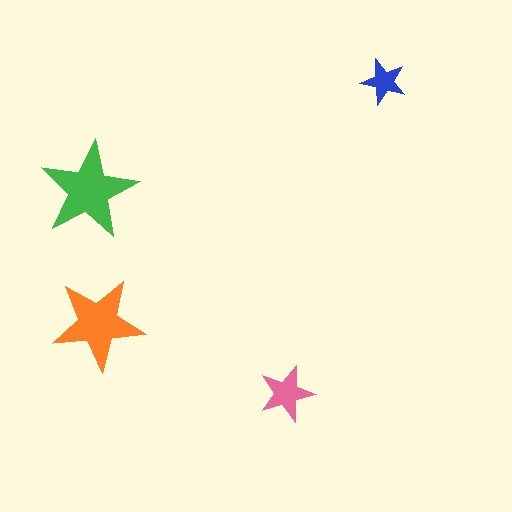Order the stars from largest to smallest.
the green one, the orange one, the pink one, the blue one.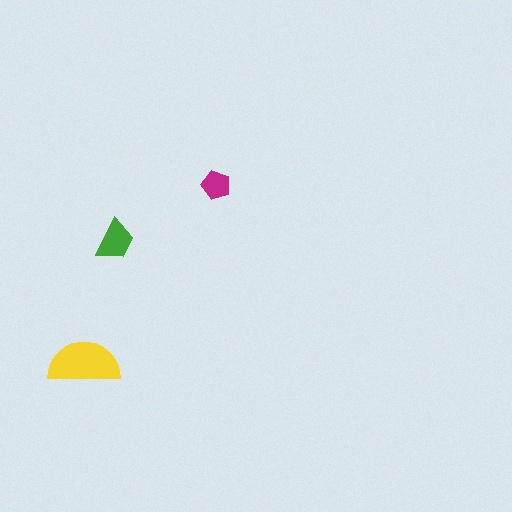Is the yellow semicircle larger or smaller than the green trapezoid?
Larger.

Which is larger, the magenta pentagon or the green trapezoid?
The green trapezoid.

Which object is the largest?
The yellow semicircle.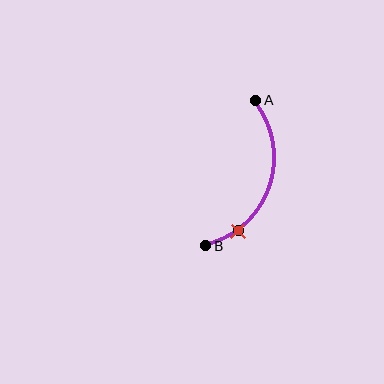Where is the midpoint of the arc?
The arc midpoint is the point on the curve farthest from the straight line joining A and B. It sits to the right of that line.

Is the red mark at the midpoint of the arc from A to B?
No. The red mark lies on the arc but is closer to endpoint B. The arc midpoint would be at the point on the curve equidistant along the arc from both A and B.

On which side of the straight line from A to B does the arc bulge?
The arc bulges to the right of the straight line connecting A and B.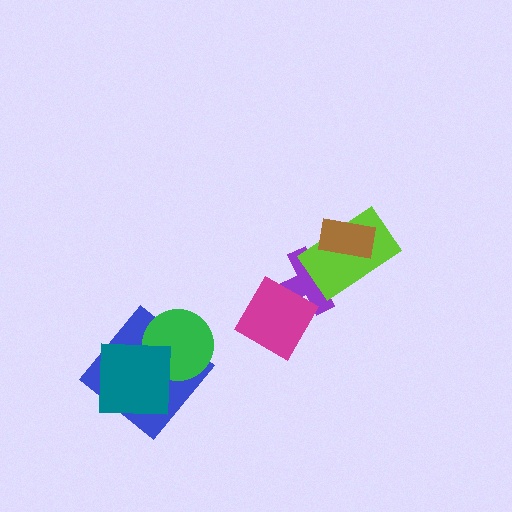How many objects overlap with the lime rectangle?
2 objects overlap with the lime rectangle.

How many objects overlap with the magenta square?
1 object overlaps with the magenta square.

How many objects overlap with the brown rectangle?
1 object overlaps with the brown rectangle.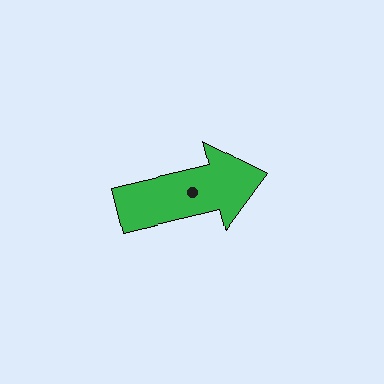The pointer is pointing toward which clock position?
Roughly 3 o'clock.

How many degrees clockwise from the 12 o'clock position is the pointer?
Approximately 77 degrees.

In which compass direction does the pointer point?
East.